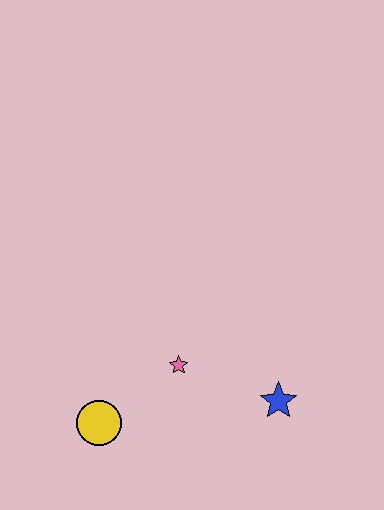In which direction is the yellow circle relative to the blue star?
The yellow circle is to the left of the blue star.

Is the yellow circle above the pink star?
No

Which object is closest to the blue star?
The pink star is closest to the blue star.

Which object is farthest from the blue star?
The yellow circle is farthest from the blue star.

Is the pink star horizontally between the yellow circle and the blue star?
Yes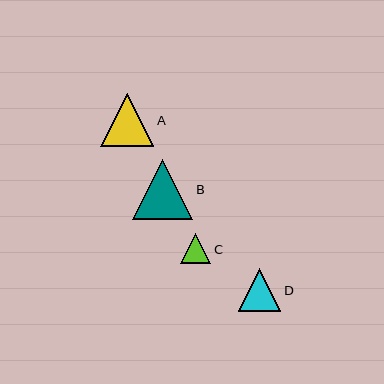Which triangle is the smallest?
Triangle C is the smallest with a size of approximately 30 pixels.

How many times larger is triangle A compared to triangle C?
Triangle A is approximately 1.8 times the size of triangle C.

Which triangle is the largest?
Triangle B is the largest with a size of approximately 60 pixels.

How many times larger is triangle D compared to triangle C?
Triangle D is approximately 1.4 times the size of triangle C.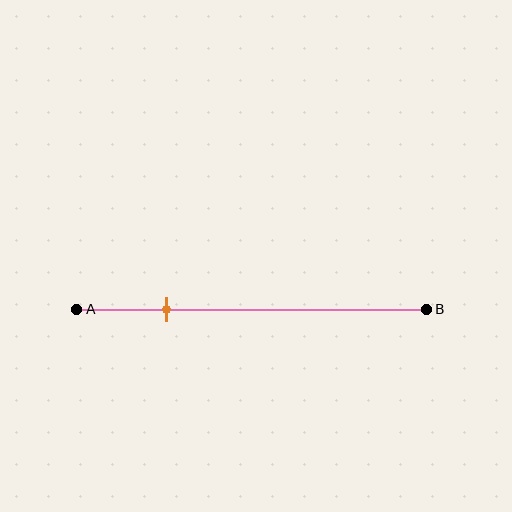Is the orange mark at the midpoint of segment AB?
No, the mark is at about 25% from A, not at the 50% midpoint.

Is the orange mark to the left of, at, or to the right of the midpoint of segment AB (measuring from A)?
The orange mark is to the left of the midpoint of segment AB.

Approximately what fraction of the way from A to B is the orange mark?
The orange mark is approximately 25% of the way from A to B.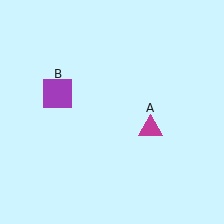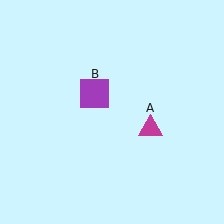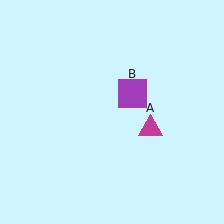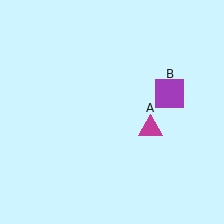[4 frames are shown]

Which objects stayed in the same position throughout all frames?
Magenta triangle (object A) remained stationary.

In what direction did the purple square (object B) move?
The purple square (object B) moved right.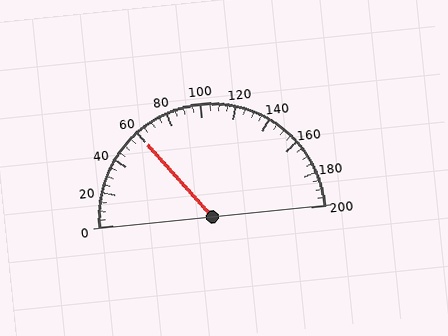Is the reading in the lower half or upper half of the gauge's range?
The reading is in the lower half of the range (0 to 200).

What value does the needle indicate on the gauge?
The needle indicates approximately 60.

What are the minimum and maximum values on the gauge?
The gauge ranges from 0 to 200.